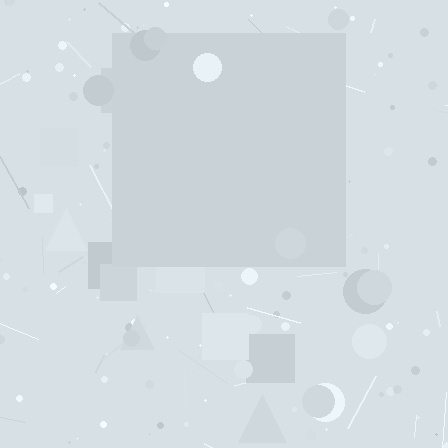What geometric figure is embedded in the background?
A square is embedded in the background.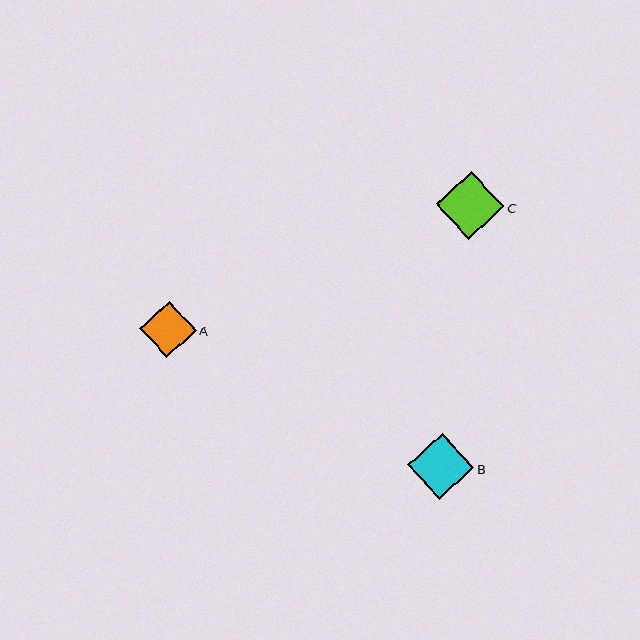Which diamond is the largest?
Diamond C is the largest with a size of approximately 68 pixels.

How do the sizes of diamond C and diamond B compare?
Diamond C and diamond B are approximately the same size.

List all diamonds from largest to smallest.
From largest to smallest: C, B, A.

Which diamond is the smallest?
Diamond A is the smallest with a size of approximately 57 pixels.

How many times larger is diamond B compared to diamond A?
Diamond B is approximately 1.2 times the size of diamond A.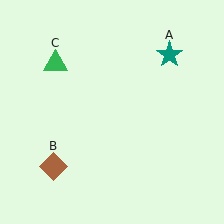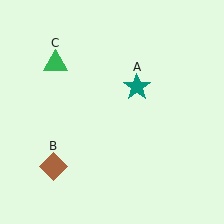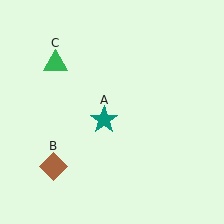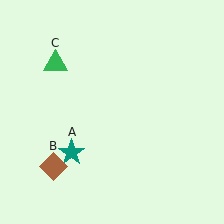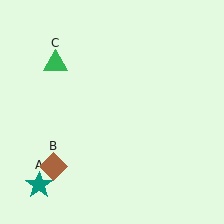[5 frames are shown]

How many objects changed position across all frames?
1 object changed position: teal star (object A).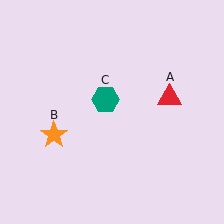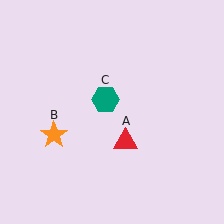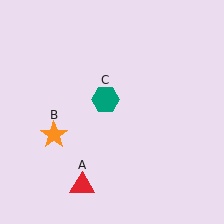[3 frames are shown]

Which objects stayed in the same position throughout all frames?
Orange star (object B) and teal hexagon (object C) remained stationary.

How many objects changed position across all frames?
1 object changed position: red triangle (object A).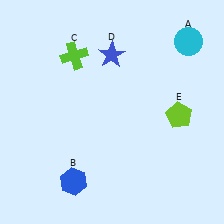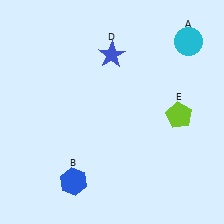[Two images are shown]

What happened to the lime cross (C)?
The lime cross (C) was removed in Image 2. It was in the top-left area of Image 1.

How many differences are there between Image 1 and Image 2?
There is 1 difference between the two images.